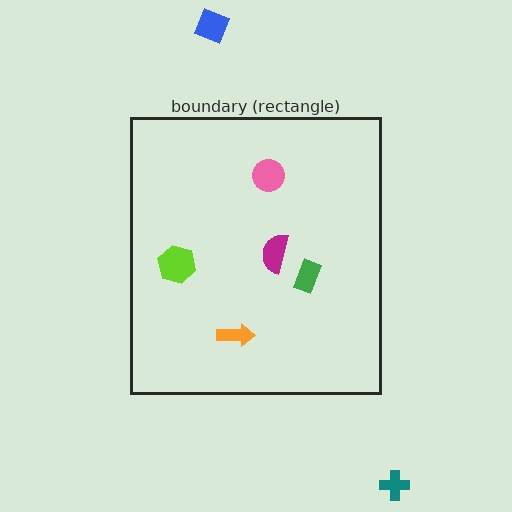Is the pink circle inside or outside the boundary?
Inside.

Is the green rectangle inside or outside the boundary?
Inside.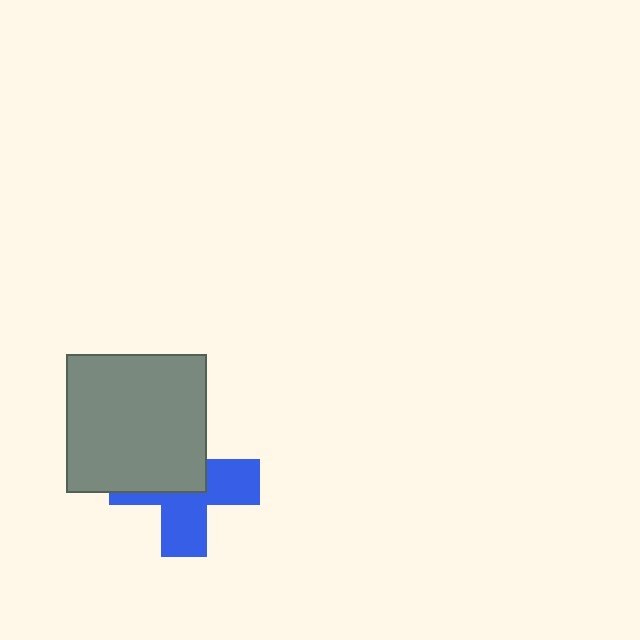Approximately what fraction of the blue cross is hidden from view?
Roughly 49% of the blue cross is hidden behind the gray rectangle.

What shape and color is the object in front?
The object in front is a gray rectangle.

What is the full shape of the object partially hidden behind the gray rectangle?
The partially hidden object is a blue cross.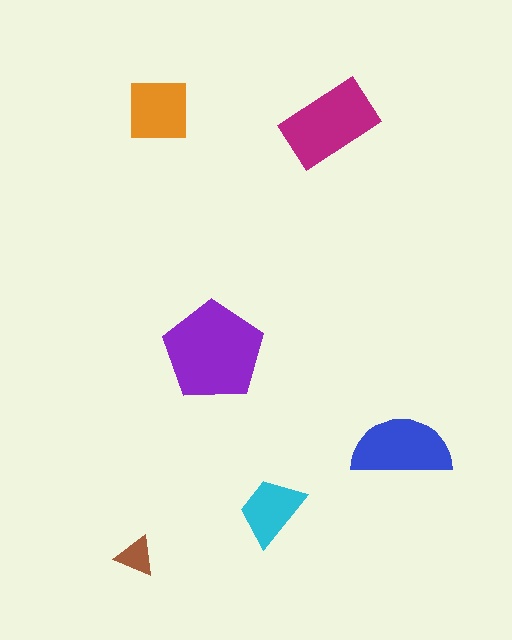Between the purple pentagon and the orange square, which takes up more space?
The purple pentagon.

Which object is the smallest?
The brown triangle.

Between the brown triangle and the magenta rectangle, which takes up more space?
The magenta rectangle.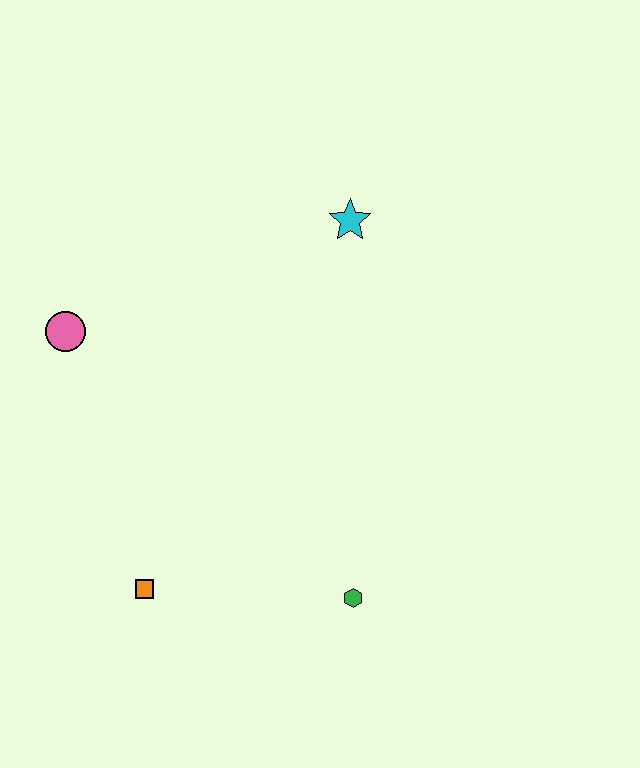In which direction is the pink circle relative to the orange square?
The pink circle is above the orange square.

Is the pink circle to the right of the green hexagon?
No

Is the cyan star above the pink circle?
Yes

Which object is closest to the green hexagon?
The orange square is closest to the green hexagon.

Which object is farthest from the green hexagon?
The pink circle is farthest from the green hexagon.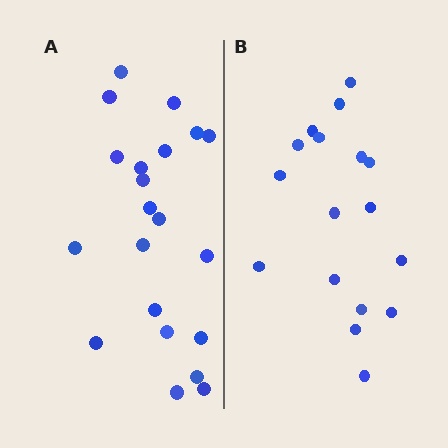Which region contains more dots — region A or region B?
Region A (the left region) has more dots.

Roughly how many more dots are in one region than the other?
Region A has about 4 more dots than region B.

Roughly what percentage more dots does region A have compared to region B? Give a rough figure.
About 25% more.